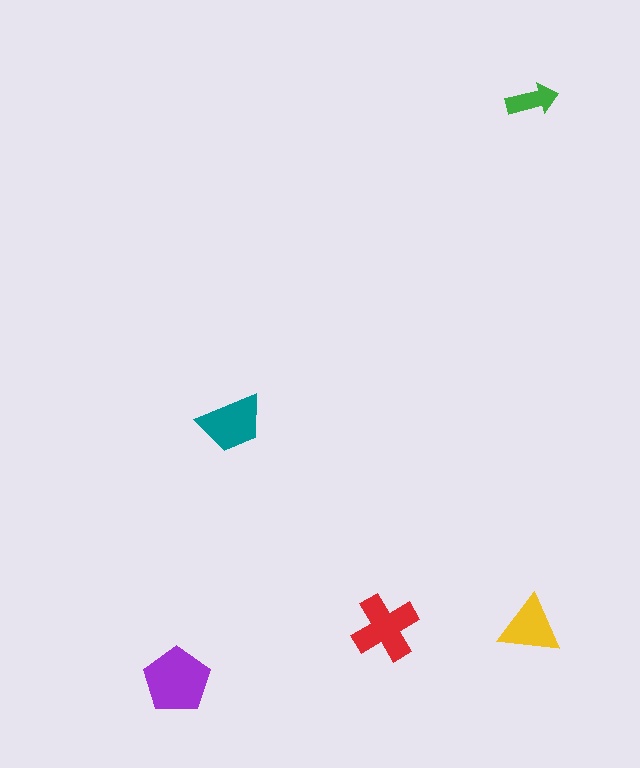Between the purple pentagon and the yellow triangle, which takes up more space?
The purple pentagon.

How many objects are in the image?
There are 5 objects in the image.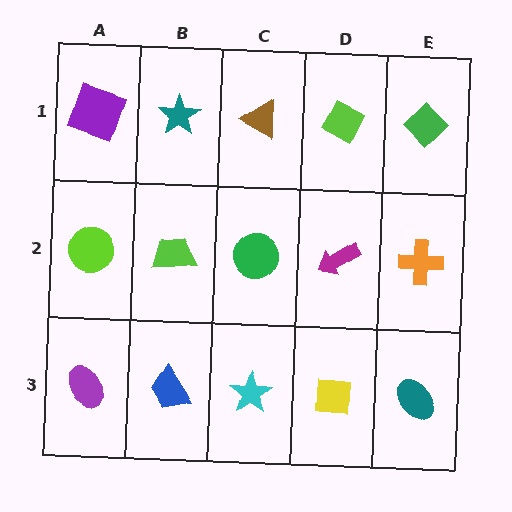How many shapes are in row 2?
5 shapes.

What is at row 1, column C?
A brown triangle.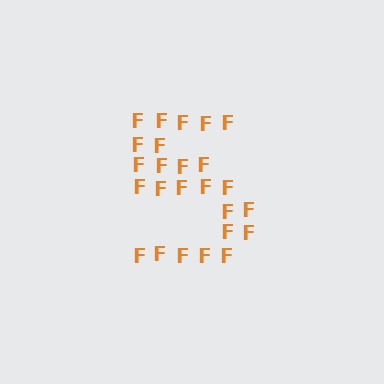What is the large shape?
The large shape is the digit 5.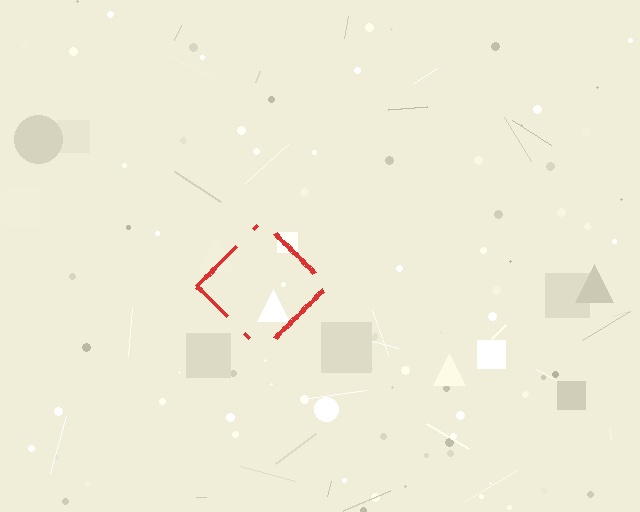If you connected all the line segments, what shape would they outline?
They would outline a diamond.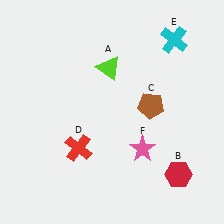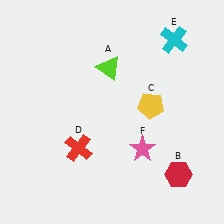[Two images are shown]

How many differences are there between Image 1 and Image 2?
There is 1 difference between the two images.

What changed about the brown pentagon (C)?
In Image 1, C is brown. In Image 2, it changed to yellow.